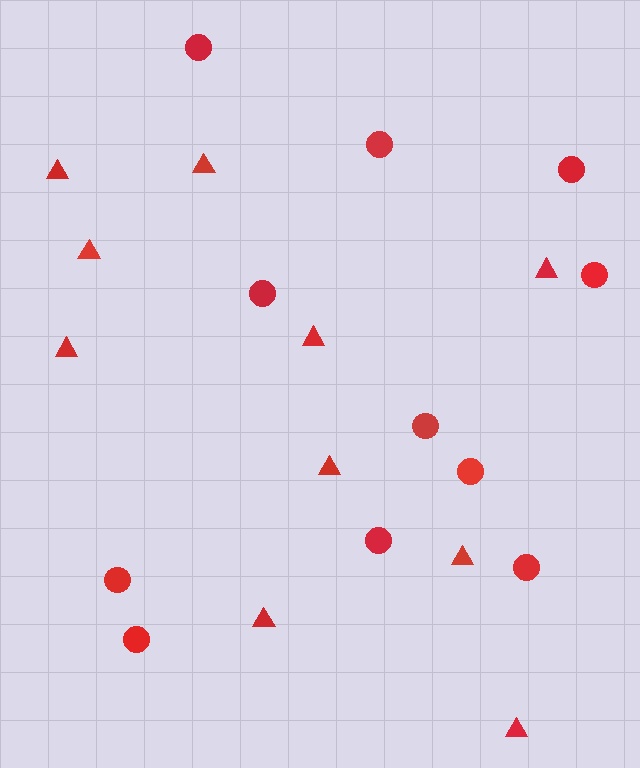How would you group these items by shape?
There are 2 groups: one group of circles (11) and one group of triangles (10).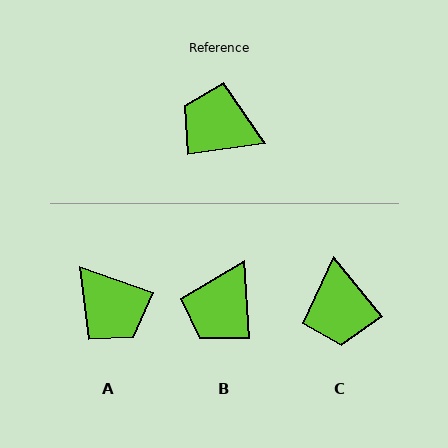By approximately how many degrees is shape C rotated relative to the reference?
Approximately 121 degrees counter-clockwise.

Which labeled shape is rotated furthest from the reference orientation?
A, about 152 degrees away.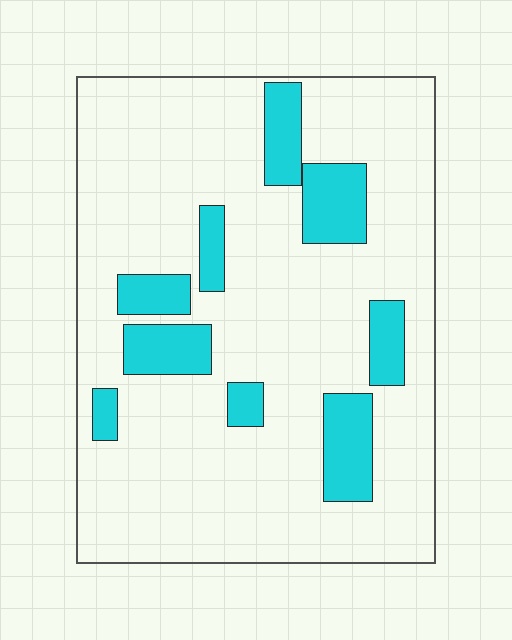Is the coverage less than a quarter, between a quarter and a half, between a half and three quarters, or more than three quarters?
Less than a quarter.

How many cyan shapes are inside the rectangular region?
9.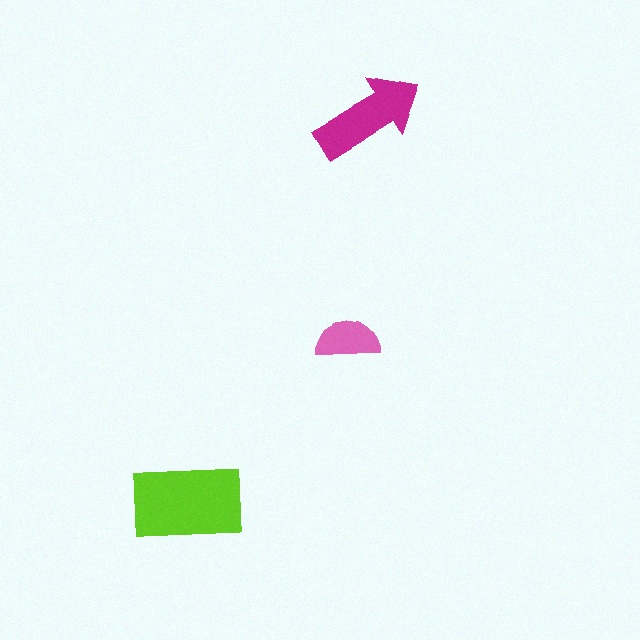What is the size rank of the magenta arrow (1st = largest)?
2nd.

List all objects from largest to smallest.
The lime rectangle, the magenta arrow, the pink semicircle.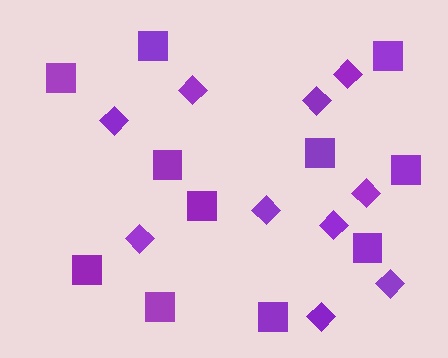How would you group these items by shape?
There are 2 groups: one group of diamonds (10) and one group of squares (11).